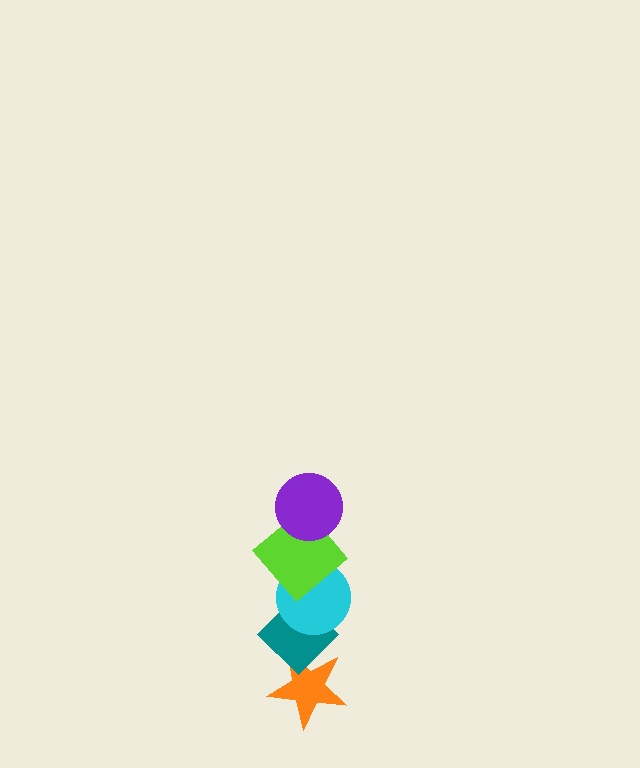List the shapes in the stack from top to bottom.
From top to bottom: the purple circle, the lime diamond, the cyan circle, the teal diamond, the orange star.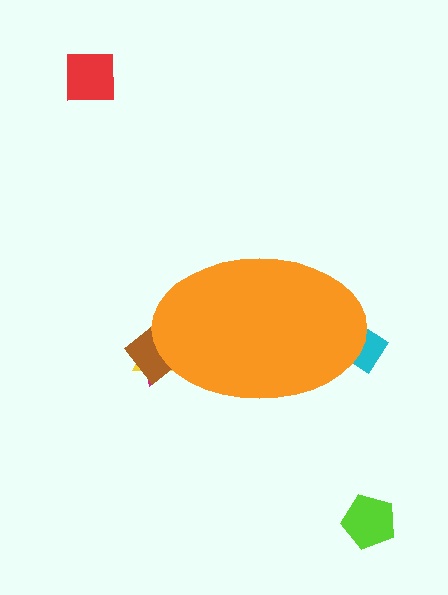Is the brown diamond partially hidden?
Yes, the brown diamond is partially hidden behind the orange ellipse.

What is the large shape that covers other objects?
An orange ellipse.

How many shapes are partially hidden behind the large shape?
4 shapes are partially hidden.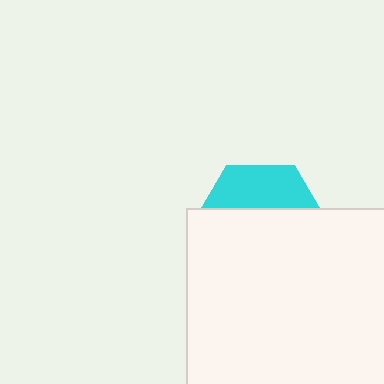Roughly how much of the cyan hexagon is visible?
A small part of it is visible (roughly 32%).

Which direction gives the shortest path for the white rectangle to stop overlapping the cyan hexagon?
Moving down gives the shortest separation.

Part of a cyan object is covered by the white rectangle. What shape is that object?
It is a hexagon.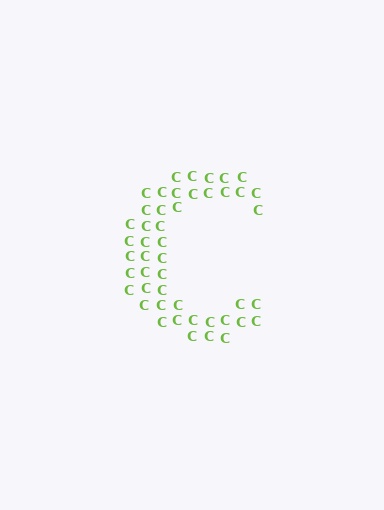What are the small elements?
The small elements are letter C's.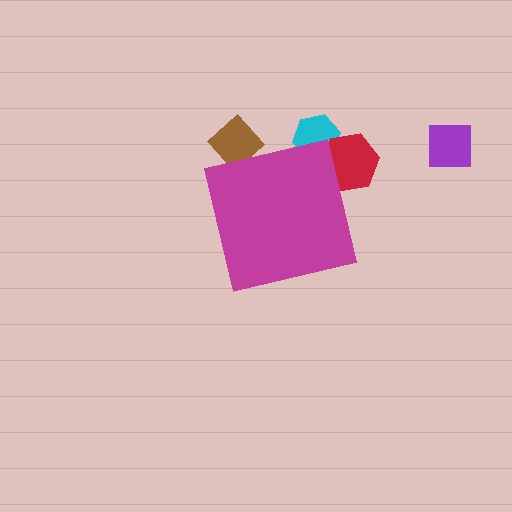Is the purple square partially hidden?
No, the purple square is fully visible.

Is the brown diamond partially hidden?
Yes, the brown diamond is partially hidden behind the magenta square.